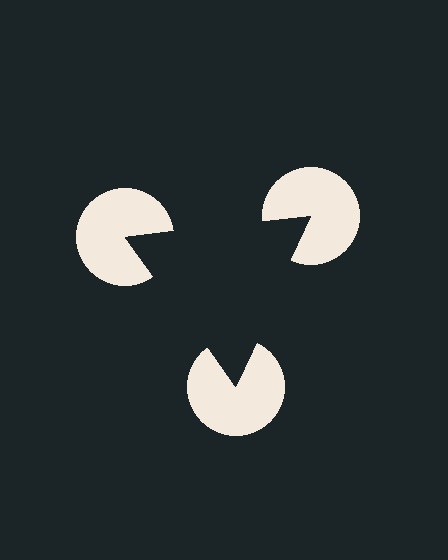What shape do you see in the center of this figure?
An illusory triangle — its edges are inferred from the aligned wedge cuts in the pac-man discs, not physically drawn.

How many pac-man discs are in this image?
There are 3 — one at each vertex of the illusory triangle.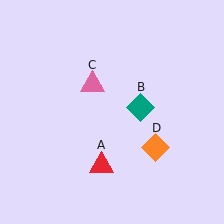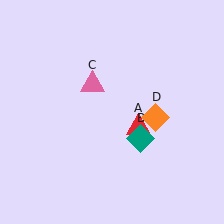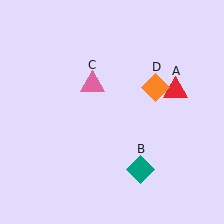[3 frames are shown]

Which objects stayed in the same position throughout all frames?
Pink triangle (object C) remained stationary.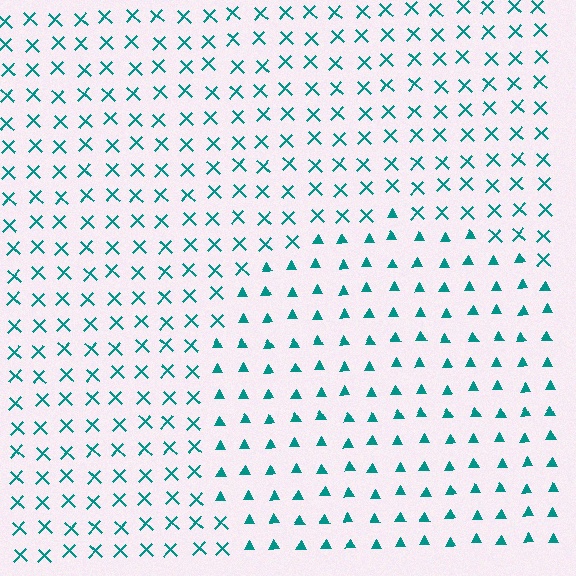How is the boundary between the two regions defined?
The boundary is defined by a change in element shape: triangles inside vs. X marks outside. All elements share the same color and spacing.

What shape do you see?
I see a circle.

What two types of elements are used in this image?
The image uses triangles inside the circle region and X marks outside it.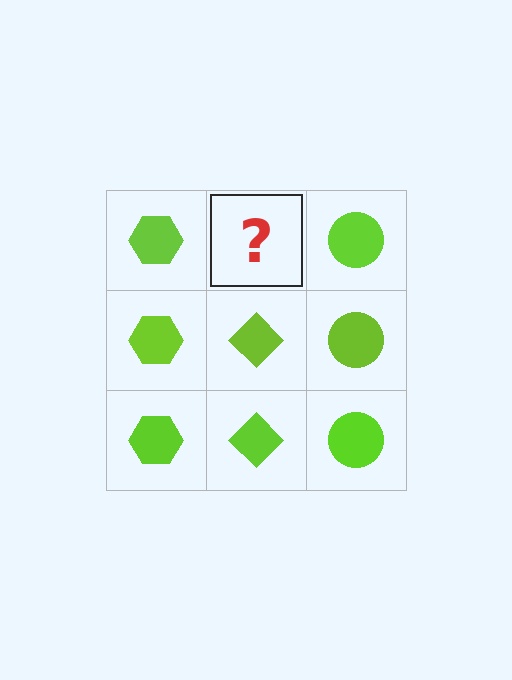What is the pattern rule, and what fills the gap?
The rule is that each column has a consistent shape. The gap should be filled with a lime diamond.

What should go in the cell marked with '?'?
The missing cell should contain a lime diamond.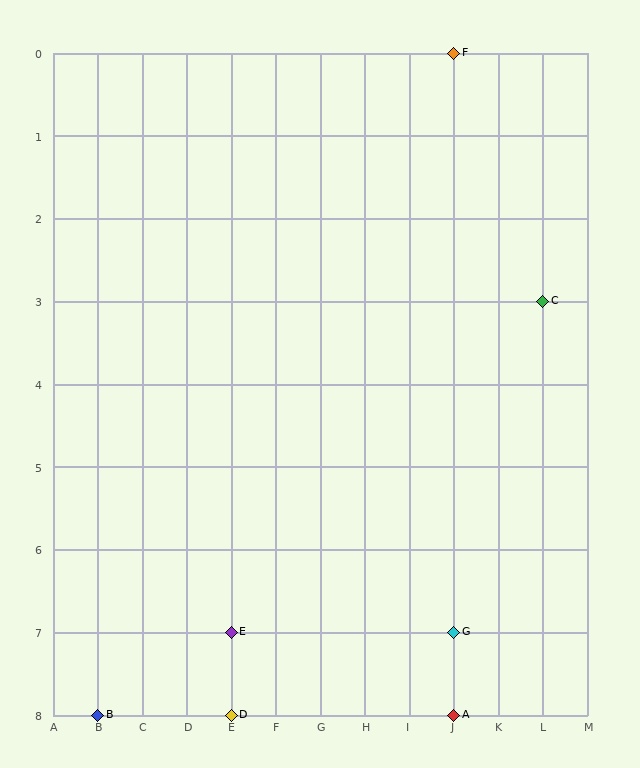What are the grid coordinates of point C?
Point C is at grid coordinates (L, 3).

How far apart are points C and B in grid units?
Points C and B are 10 columns and 5 rows apart (about 11.2 grid units diagonally).